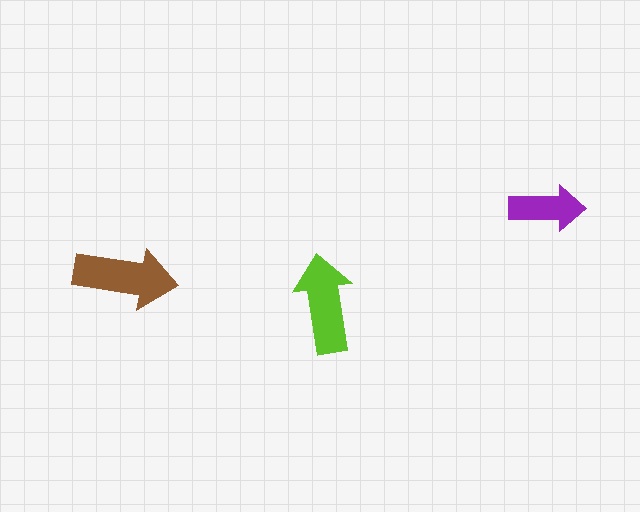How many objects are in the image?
There are 3 objects in the image.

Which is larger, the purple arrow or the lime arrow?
The lime one.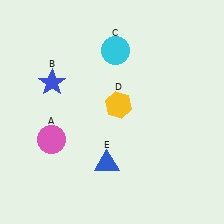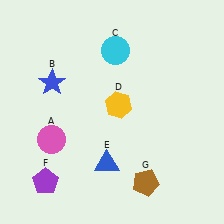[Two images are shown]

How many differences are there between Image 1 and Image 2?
There are 2 differences between the two images.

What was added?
A purple pentagon (F), a brown pentagon (G) were added in Image 2.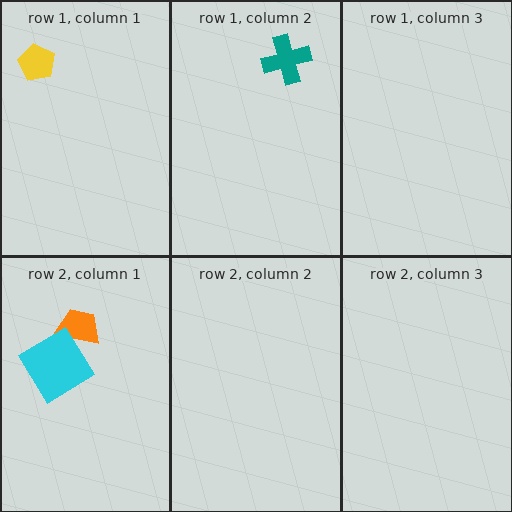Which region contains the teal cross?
The row 1, column 2 region.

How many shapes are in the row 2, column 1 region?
2.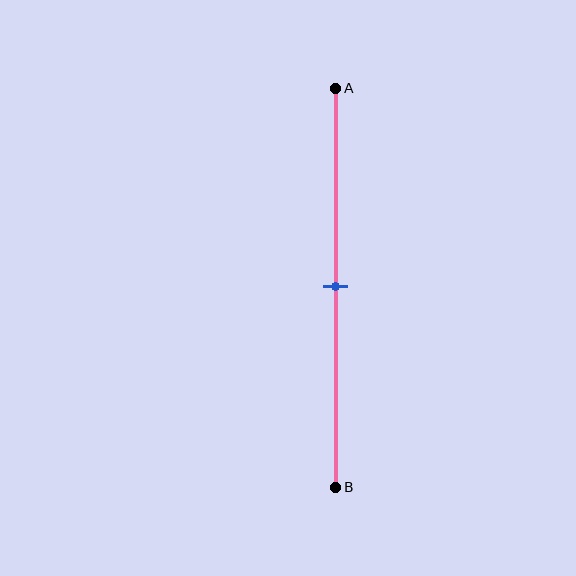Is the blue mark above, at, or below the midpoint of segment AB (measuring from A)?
The blue mark is approximately at the midpoint of segment AB.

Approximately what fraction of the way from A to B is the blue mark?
The blue mark is approximately 50% of the way from A to B.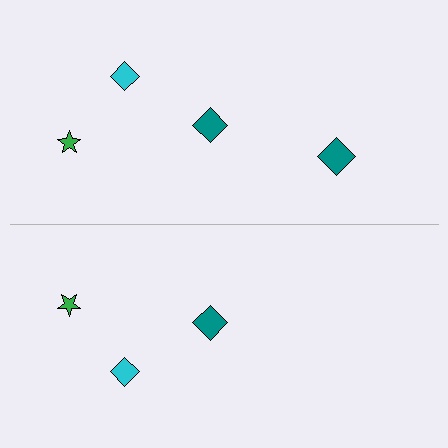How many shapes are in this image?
There are 7 shapes in this image.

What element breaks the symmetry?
A teal diamond is missing from the bottom side.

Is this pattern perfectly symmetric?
No, the pattern is not perfectly symmetric. A teal diamond is missing from the bottom side.